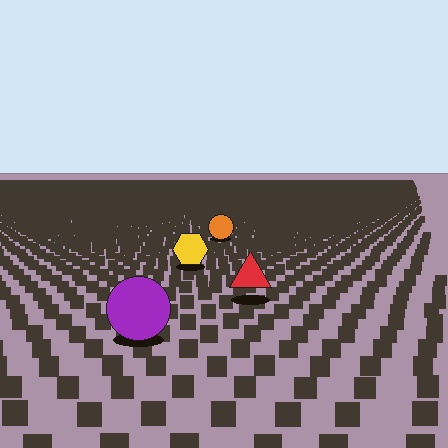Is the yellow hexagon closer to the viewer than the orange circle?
Yes. The yellow hexagon is closer — you can tell from the texture gradient: the ground texture is coarser near it.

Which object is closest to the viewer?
The purple circle is closest. The texture marks near it are larger and more spread out.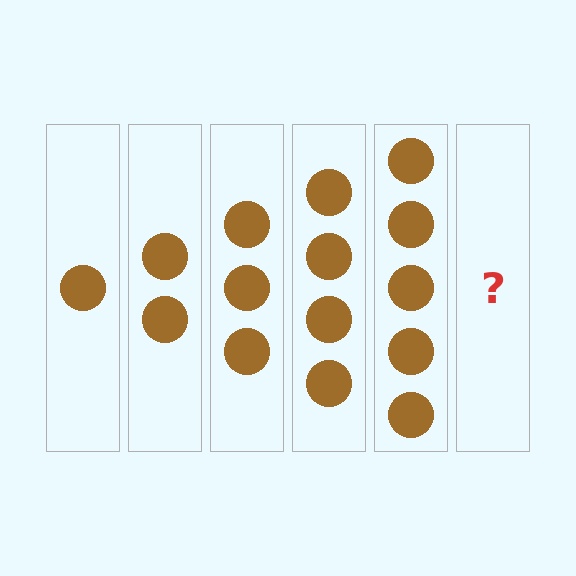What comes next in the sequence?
The next element should be 6 circles.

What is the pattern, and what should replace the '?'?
The pattern is that each step adds one more circle. The '?' should be 6 circles.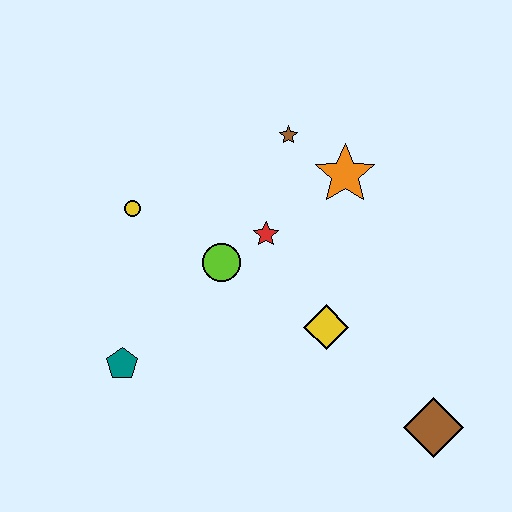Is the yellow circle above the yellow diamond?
Yes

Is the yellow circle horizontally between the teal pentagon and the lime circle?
Yes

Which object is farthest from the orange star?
The teal pentagon is farthest from the orange star.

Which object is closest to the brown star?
The orange star is closest to the brown star.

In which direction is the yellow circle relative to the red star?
The yellow circle is to the left of the red star.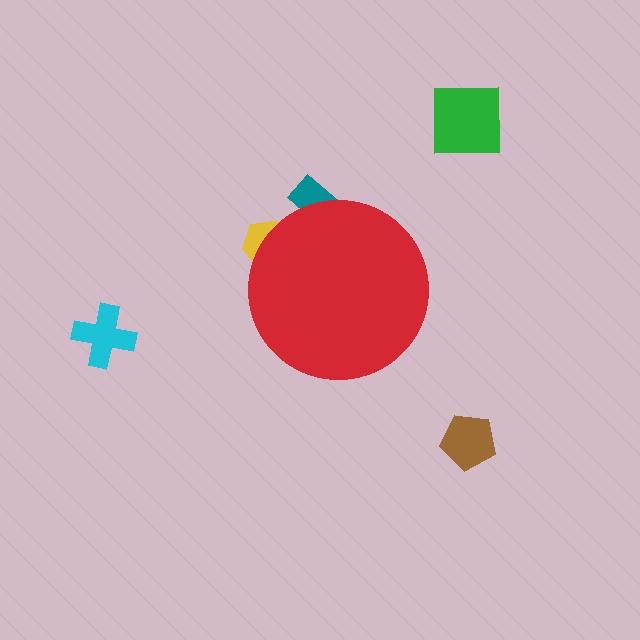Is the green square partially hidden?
No, the green square is fully visible.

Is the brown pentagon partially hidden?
No, the brown pentagon is fully visible.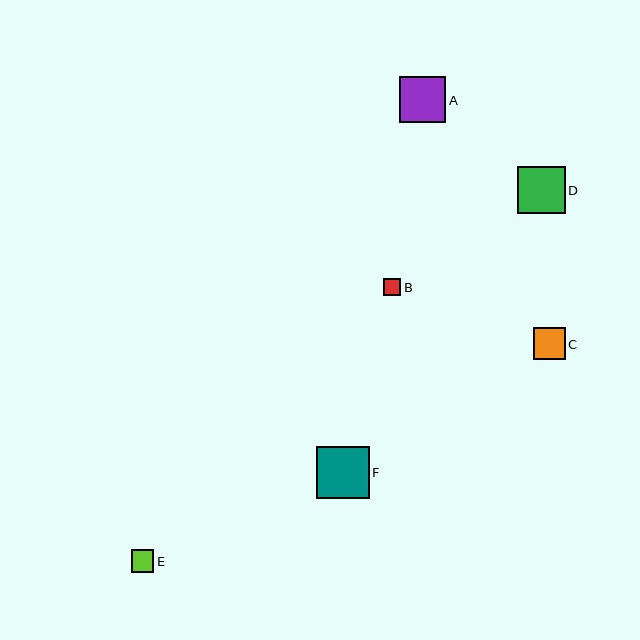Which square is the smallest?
Square B is the smallest with a size of approximately 17 pixels.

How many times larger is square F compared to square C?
Square F is approximately 1.6 times the size of square C.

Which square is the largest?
Square F is the largest with a size of approximately 52 pixels.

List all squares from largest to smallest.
From largest to smallest: F, D, A, C, E, B.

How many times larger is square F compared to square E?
Square F is approximately 2.3 times the size of square E.